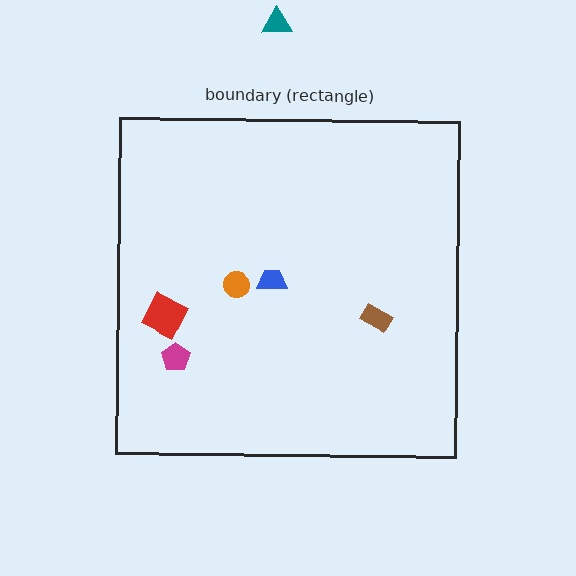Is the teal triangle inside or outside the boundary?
Outside.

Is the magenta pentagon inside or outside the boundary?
Inside.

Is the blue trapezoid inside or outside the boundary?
Inside.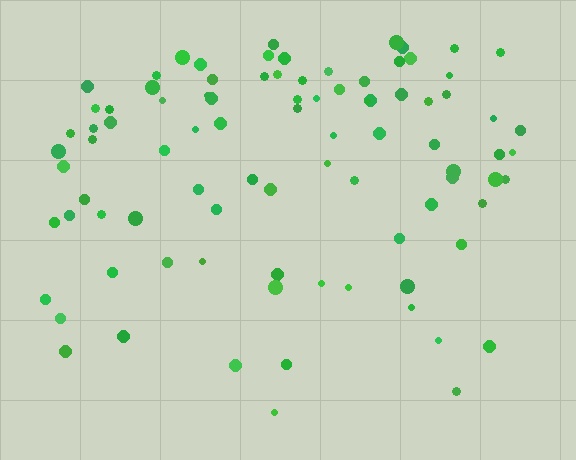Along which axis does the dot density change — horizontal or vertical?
Vertical.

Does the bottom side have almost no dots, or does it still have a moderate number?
Still a moderate number, just noticeably fewer than the top.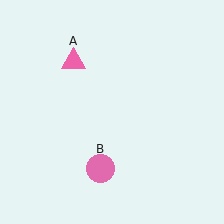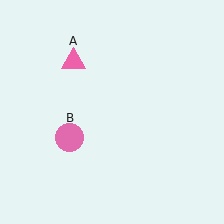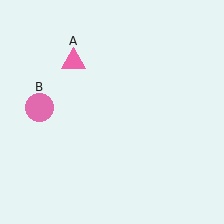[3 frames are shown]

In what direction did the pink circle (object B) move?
The pink circle (object B) moved up and to the left.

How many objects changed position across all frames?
1 object changed position: pink circle (object B).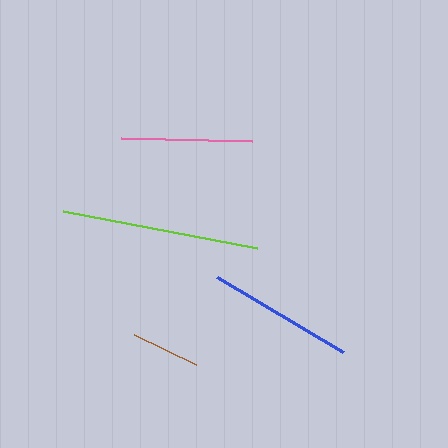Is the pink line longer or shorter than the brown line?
The pink line is longer than the brown line.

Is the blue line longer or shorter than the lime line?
The lime line is longer than the blue line.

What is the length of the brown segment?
The brown segment is approximately 69 pixels long.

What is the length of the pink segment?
The pink segment is approximately 132 pixels long.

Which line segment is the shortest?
The brown line is the shortest at approximately 69 pixels.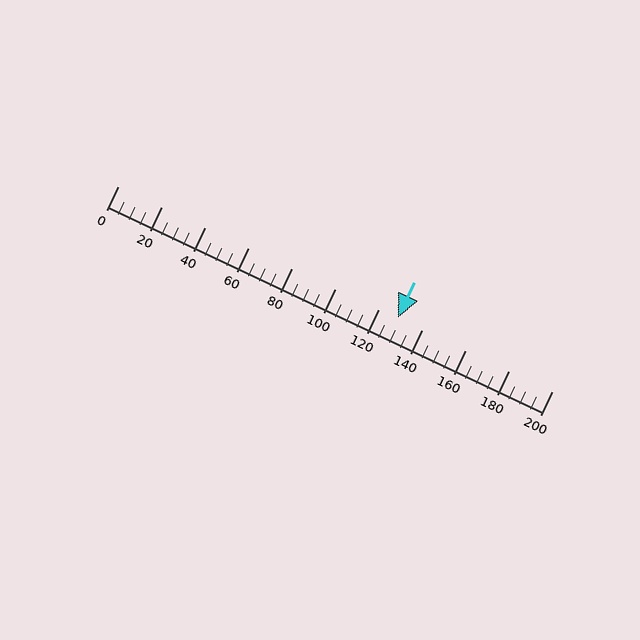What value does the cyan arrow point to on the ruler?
The cyan arrow points to approximately 129.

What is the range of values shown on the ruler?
The ruler shows values from 0 to 200.